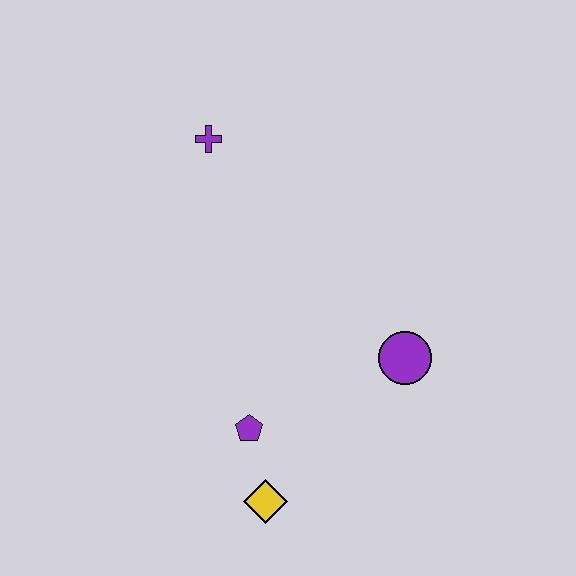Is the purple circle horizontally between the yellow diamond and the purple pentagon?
No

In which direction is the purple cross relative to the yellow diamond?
The purple cross is above the yellow diamond.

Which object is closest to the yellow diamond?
The purple pentagon is closest to the yellow diamond.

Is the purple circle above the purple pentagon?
Yes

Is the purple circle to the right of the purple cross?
Yes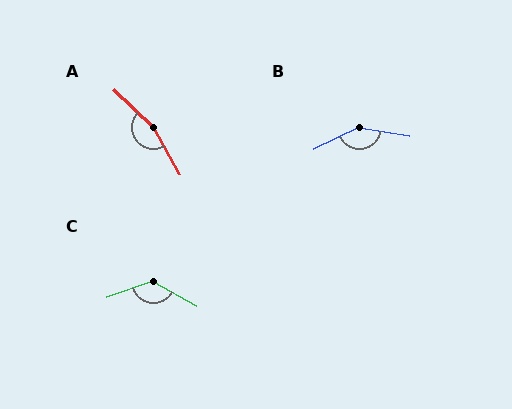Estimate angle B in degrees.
Approximately 145 degrees.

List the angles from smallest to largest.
C (133°), B (145°), A (164°).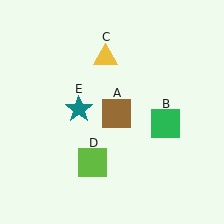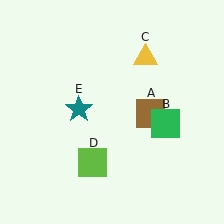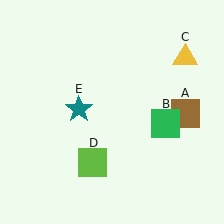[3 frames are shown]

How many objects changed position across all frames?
2 objects changed position: brown square (object A), yellow triangle (object C).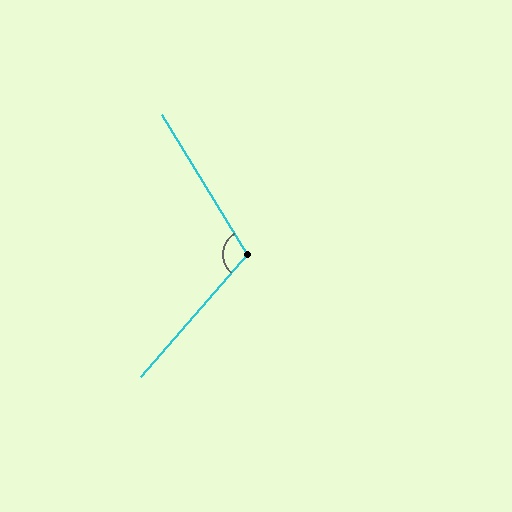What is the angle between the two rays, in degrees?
Approximately 107 degrees.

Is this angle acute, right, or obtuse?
It is obtuse.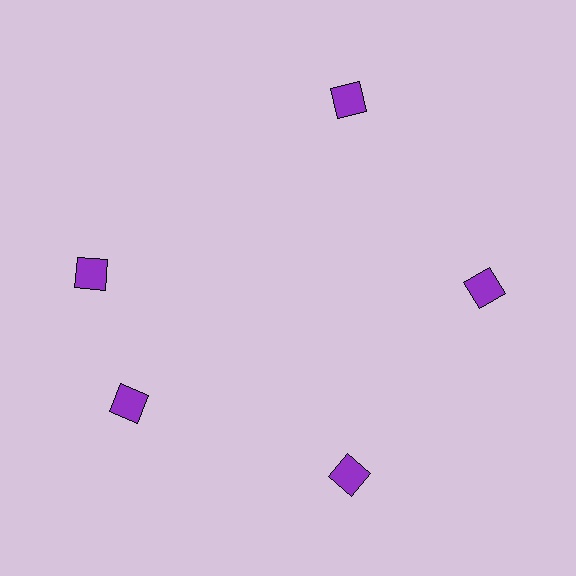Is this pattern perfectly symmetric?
No. The 5 purple diamonds are arranged in a ring, but one element near the 10 o'clock position is rotated out of alignment along the ring, breaking the 5-fold rotational symmetry.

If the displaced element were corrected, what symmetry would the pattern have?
It would have 5-fold rotational symmetry — the pattern would map onto itself every 72 degrees.